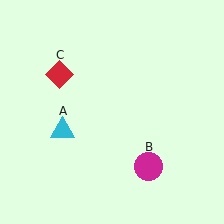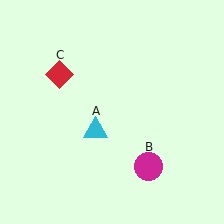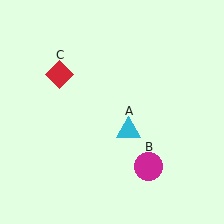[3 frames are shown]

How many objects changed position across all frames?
1 object changed position: cyan triangle (object A).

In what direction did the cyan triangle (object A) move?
The cyan triangle (object A) moved right.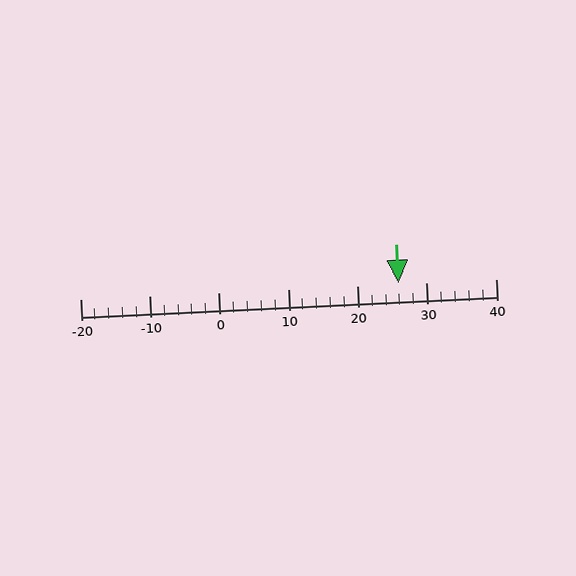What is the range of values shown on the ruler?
The ruler shows values from -20 to 40.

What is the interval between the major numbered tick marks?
The major tick marks are spaced 10 units apart.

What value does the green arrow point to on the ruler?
The green arrow points to approximately 26.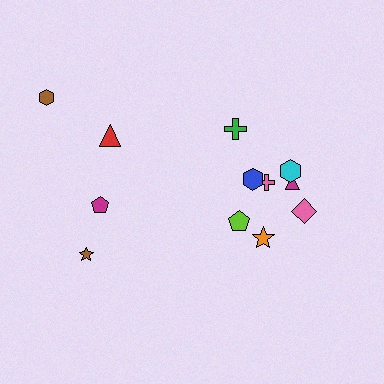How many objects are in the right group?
There are 8 objects.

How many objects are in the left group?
There are 4 objects.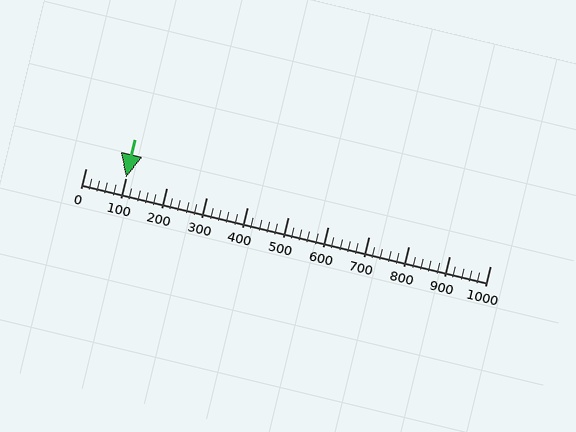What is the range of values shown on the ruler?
The ruler shows values from 0 to 1000.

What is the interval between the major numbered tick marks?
The major tick marks are spaced 100 units apart.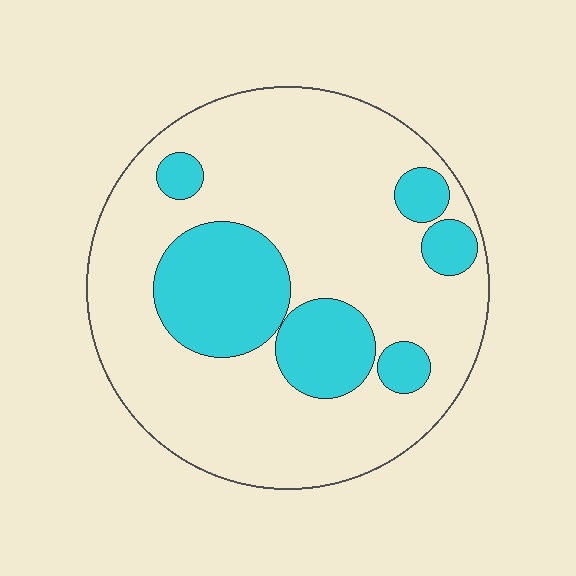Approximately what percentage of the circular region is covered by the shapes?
Approximately 25%.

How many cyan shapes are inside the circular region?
6.